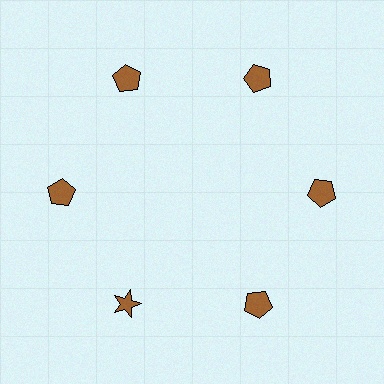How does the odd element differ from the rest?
It has a different shape: star instead of pentagon.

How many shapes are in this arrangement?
There are 6 shapes arranged in a ring pattern.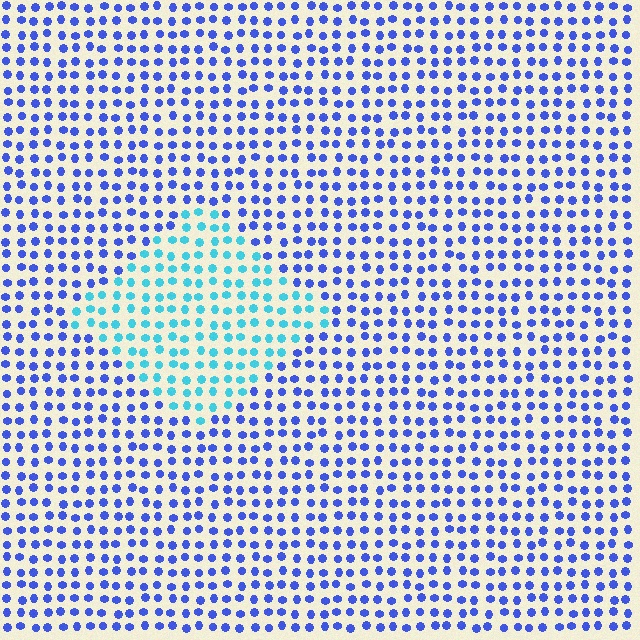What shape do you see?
I see a diamond.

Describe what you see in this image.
The image is filled with small blue elements in a uniform arrangement. A diamond-shaped region is visible where the elements are tinted to a slightly different hue, forming a subtle color boundary.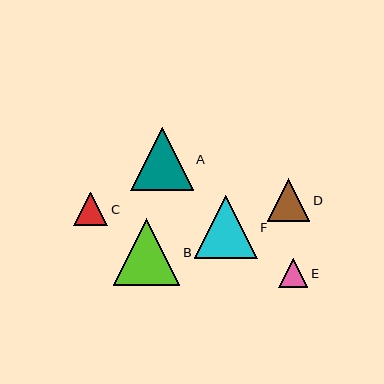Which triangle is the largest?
Triangle B is the largest with a size of approximately 67 pixels.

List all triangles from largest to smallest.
From largest to smallest: B, F, A, D, C, E.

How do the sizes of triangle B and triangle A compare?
Triangle B and triangle A are approximately the same size.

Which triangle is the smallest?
Triangle E is the smallest with a size of approximately 29 pixels.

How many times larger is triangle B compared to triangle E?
Triangle B is approximately 2.3 times the size of triangle E.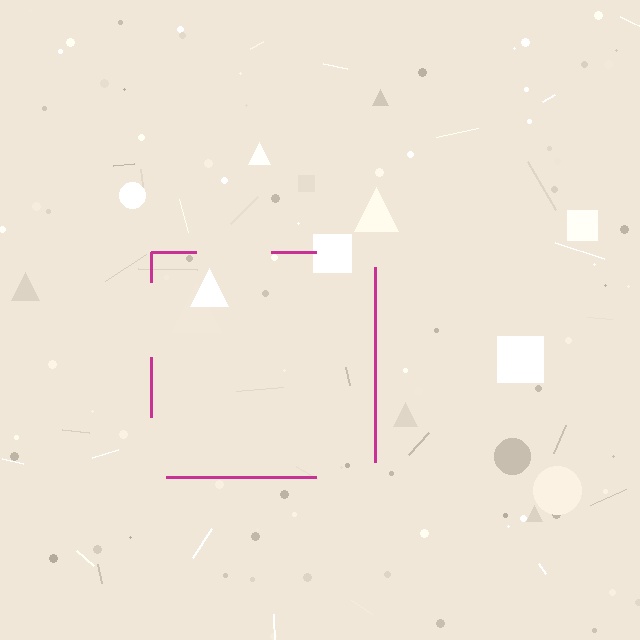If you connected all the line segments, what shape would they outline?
They would outline a square.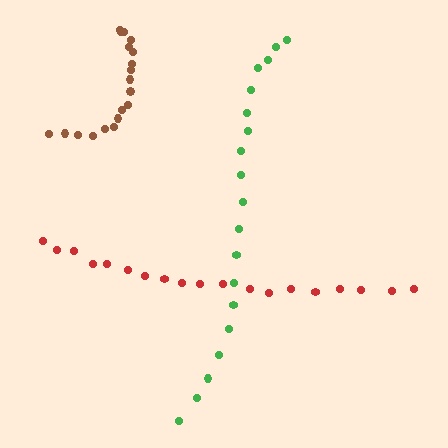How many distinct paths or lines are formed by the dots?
There are 3 distinct paths.